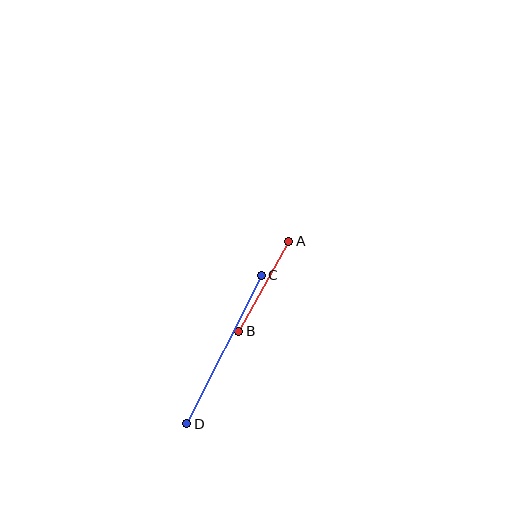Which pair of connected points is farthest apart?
Points C and D are farthest apart.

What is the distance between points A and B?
The distance is approximately 103 pixels.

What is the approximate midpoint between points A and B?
The midpoint is at approximately (264, 286) pixels.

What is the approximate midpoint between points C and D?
The midpoint is at approximately (224, 349) pixels.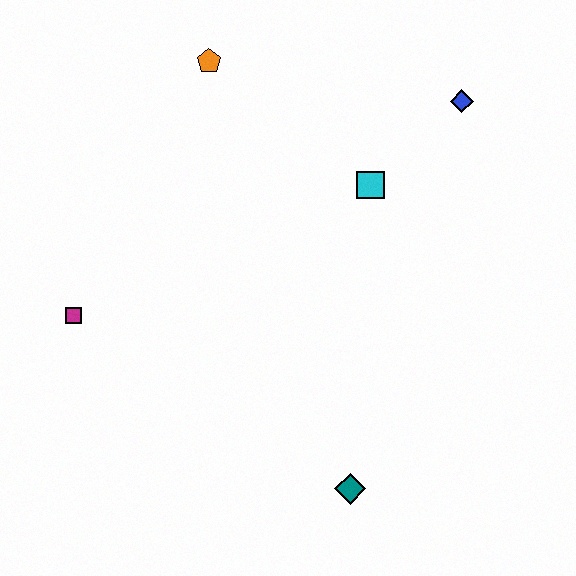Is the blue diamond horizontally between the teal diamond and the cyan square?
No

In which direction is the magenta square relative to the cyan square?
The magenta square is to the left of the cyan square.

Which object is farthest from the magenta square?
The blue diamond is farthest from the magenta square.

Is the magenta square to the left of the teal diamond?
Yes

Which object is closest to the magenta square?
The orange pentagon is closest to the magenta square.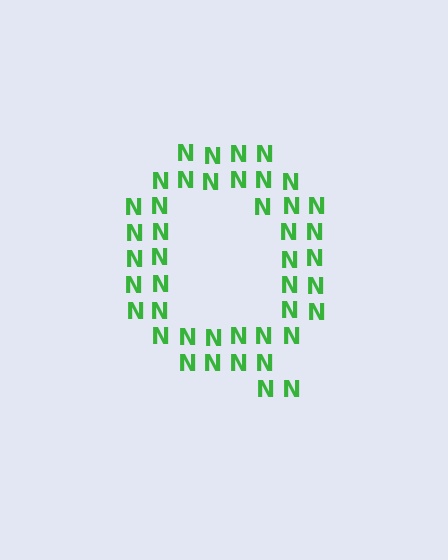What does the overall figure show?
The overall figure shows the letter Q.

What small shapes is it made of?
It is made of small letter N's.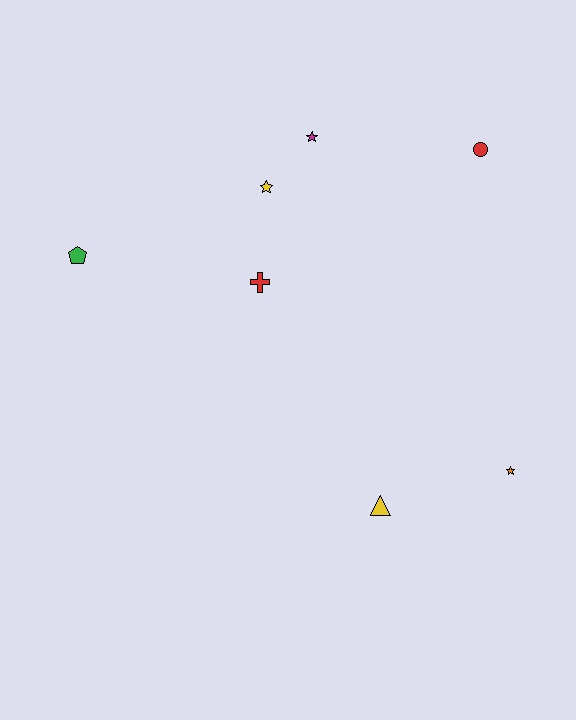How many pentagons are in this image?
There is 1 pentagon.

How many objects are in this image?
There are 7 objects.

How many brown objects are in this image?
There are no brown objects.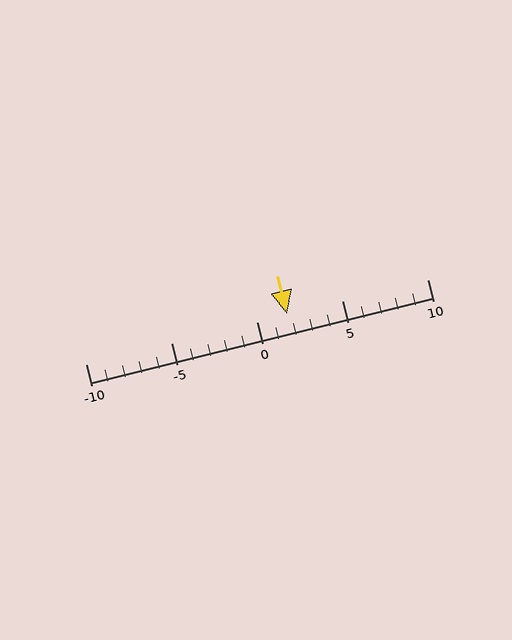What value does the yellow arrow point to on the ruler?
The yellow arrow points to approximately 2.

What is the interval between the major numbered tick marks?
The major tick marks are spaced 5 units apart.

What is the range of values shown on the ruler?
The ruler shows values from -10 to 10.